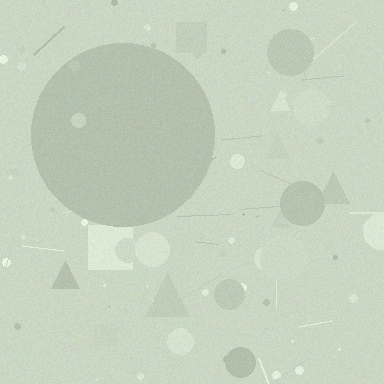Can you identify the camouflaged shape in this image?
The camouflaged shape is a circle.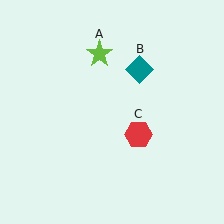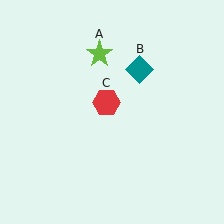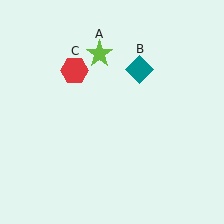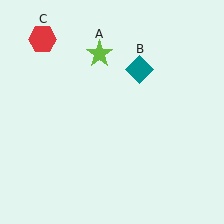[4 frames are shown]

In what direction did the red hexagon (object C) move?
The red hexagon (object C) moved up and to the left.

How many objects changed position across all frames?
1 object changed position: red hexagon (object C).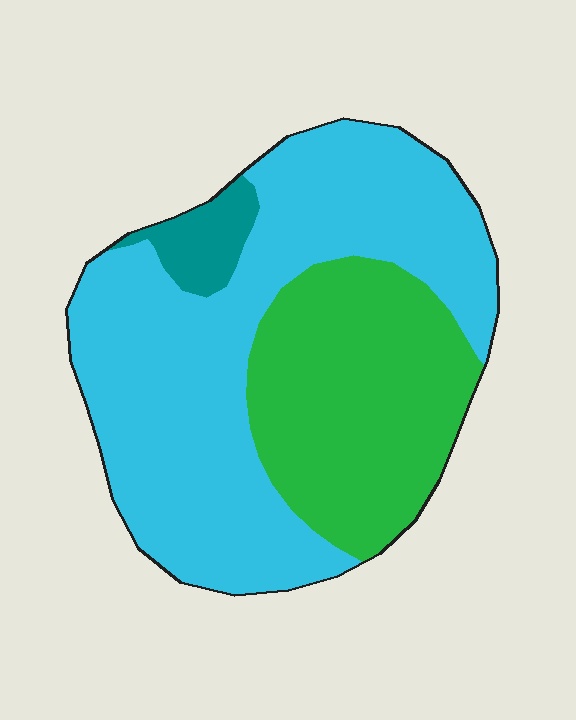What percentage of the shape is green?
Green covers 34% of the shape.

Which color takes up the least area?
Teal, at roughly 5%.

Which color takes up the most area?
Cyan, at roughly 60%.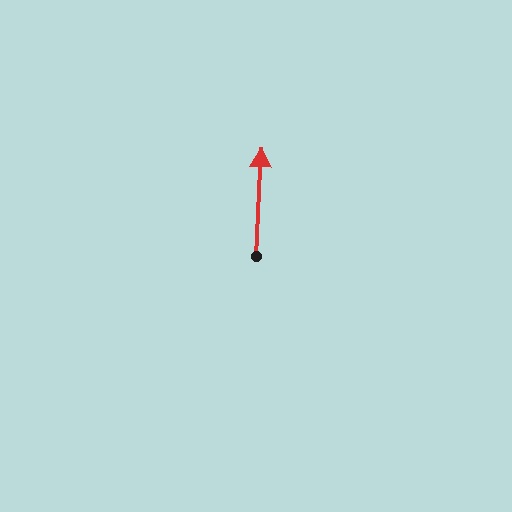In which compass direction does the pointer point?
North.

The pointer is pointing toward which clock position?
Roughly 12 o'clock.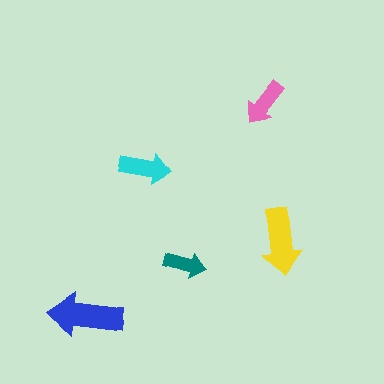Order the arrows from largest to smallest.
the blue one, the yellow one, the cyan one, the pink one, the teal one.